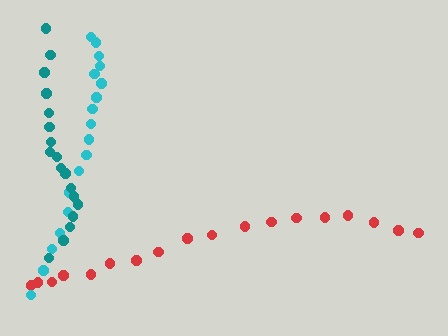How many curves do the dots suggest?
There are 3 distinct paths.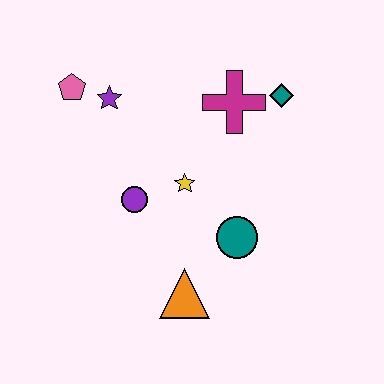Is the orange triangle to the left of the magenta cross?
Yes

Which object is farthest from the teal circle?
The pink pentagon is farthest from the teal circle.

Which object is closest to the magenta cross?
The teal diamond is closest to the magenta cross.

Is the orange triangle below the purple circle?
Yes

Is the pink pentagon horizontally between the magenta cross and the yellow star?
No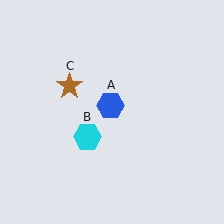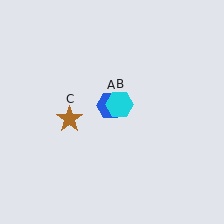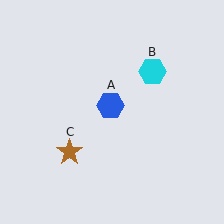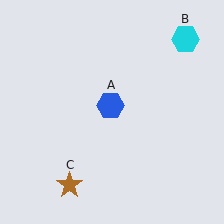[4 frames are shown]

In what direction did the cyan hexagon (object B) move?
The cyan hexagon (object B) moved up and to the right.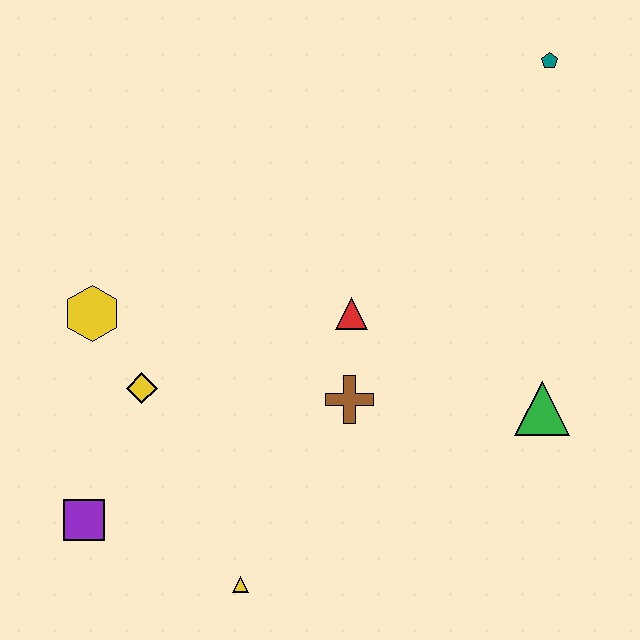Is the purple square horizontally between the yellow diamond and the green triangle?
No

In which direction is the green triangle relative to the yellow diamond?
The green triangle is to the right of the yellow diamond.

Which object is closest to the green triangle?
The brown cross is closest to the green triangle.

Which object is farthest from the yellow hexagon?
The teal pentagon is farthest from the yellow hexagon.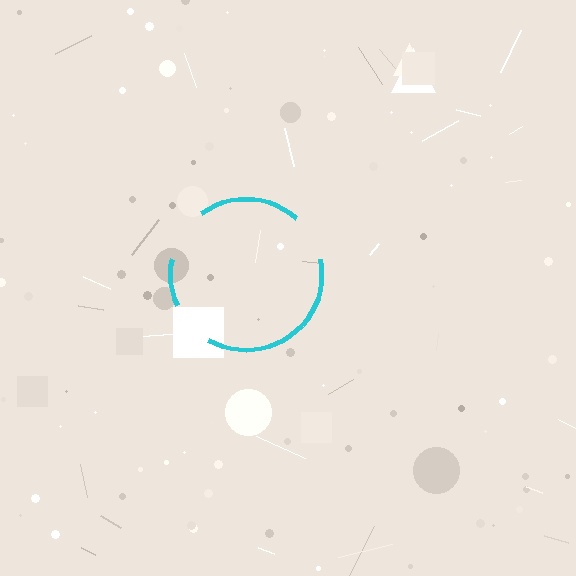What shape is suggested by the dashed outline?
The dashed outline suggests a circle.